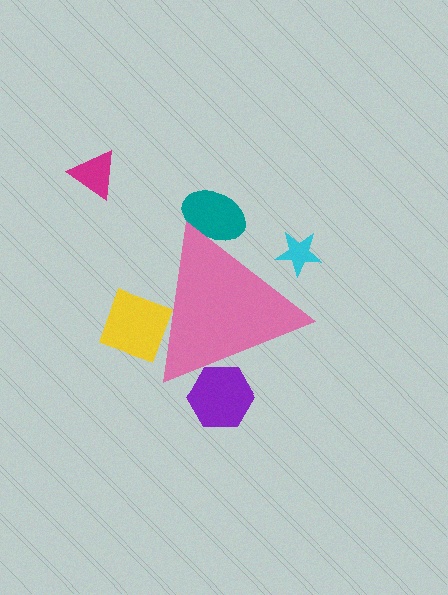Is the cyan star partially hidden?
Yes, the cyan star is partially hidden behind the pink triangle.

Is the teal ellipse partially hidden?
Yes, the teal ellipse is partially hidden behind the pink triangle.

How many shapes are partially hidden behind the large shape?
4 shapes are partially hidden.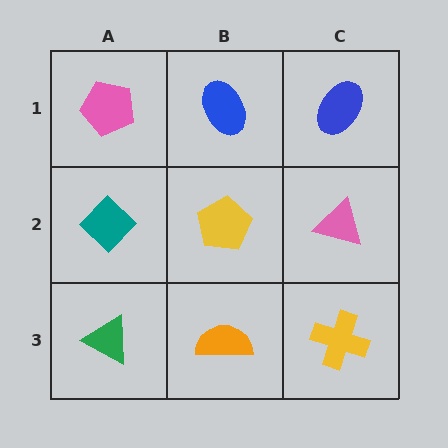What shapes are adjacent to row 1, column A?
A teal diamond (row 2, column A), a blue ellipse (row 1, column B).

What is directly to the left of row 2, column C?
A yellow pentagon.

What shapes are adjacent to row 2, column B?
A blue ellipse (row 1, column B), an orange semicircle (row 3, column B), a teal diamond (row 2, column A), a pink triangle (row 2, column C).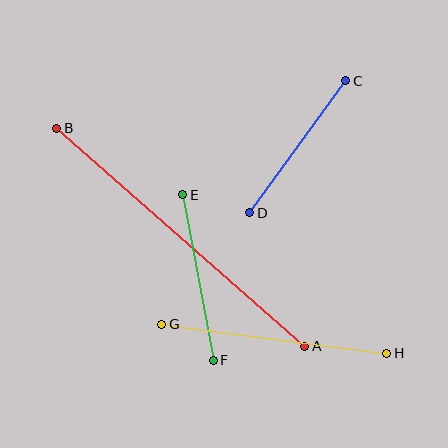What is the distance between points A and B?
The distance is approximately 330 pixels.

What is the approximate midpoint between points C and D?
The midpoint is at approximately (298, 147) pixels.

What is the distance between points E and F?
The distance is approximately 168 pixels.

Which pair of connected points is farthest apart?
Points A and B are farthest apart.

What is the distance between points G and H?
The distance is approximately 227 pixels.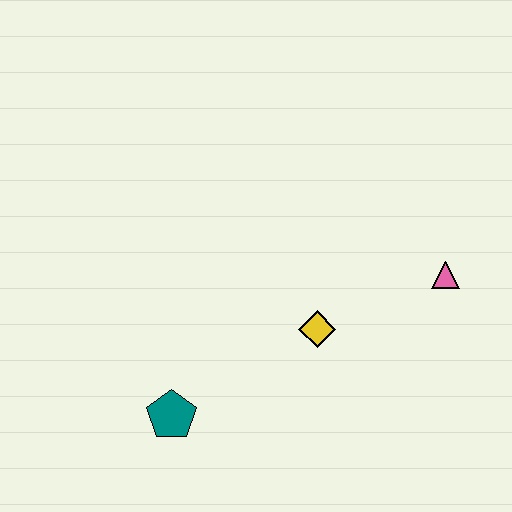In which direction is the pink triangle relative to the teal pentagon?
The pink triangle is to the right of the teal pentagon.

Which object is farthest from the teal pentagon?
The pink triangle is farthest from the teal pentagon.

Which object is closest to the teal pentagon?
The yellow diamond is closest to the teal pentagon.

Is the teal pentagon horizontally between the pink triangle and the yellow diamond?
No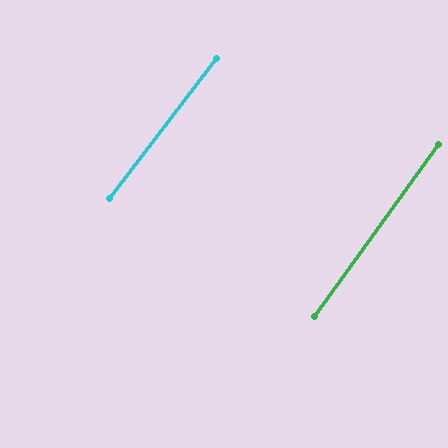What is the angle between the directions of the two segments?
Approximately 2 degrees.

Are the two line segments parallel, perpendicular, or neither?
Parallel — their directions differ by only 1.5°.